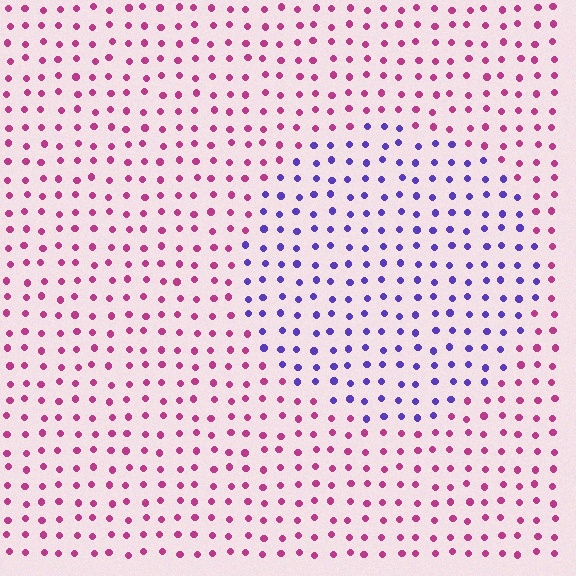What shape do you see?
I see a circle.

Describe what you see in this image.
The image is filled with small magenta elements in a uniform arrangement. A circle-shaped region is visible where the elements are tinted to a slightly different hue, forming a subtle color boundary.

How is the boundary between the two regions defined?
The boundary is defined purely by a slight shift in hue (about 67 degrees). Spacing, size, and orientation are identical on both sides.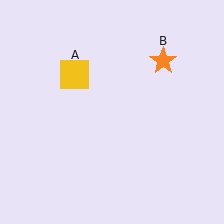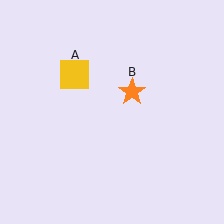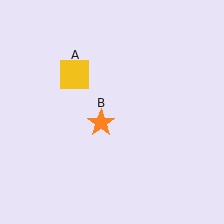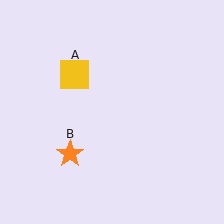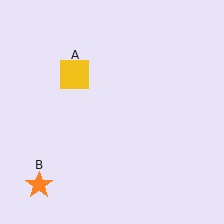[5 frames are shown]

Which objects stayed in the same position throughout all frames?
Yellow square (object A) remained stationary.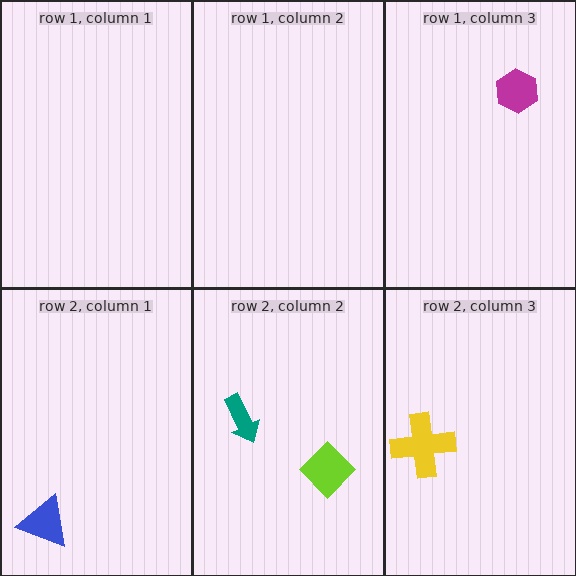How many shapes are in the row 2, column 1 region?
1.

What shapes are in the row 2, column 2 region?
The lime diamond, the teal arrow.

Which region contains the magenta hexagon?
The row 1, column 3 region.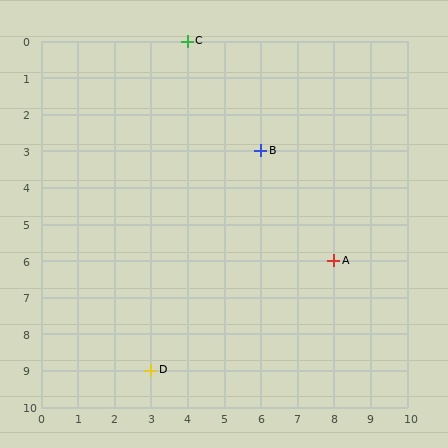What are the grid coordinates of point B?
Point B is at grid coordinates (6, 3).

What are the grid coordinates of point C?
Point C is at grid coordinates (4, 0).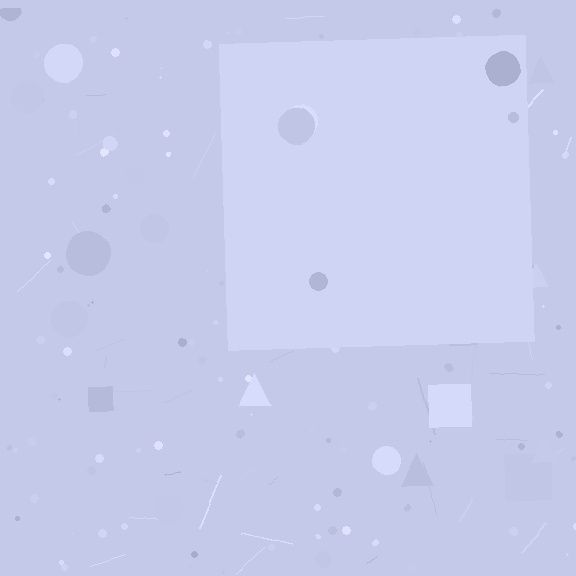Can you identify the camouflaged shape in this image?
The camouflaged shape is a square.